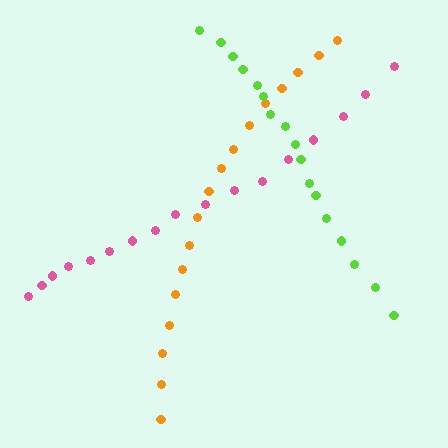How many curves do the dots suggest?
There are 3 distinct paths.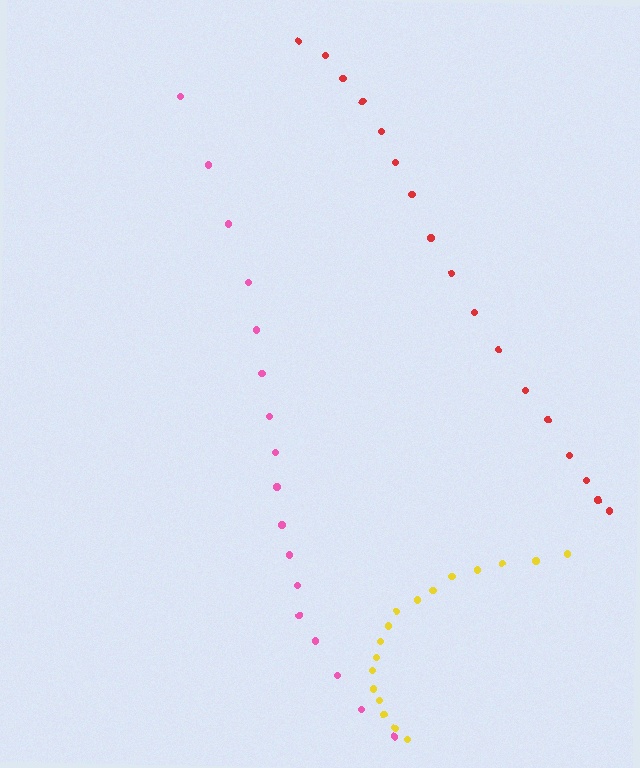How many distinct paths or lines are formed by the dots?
There are 3 distinct paths.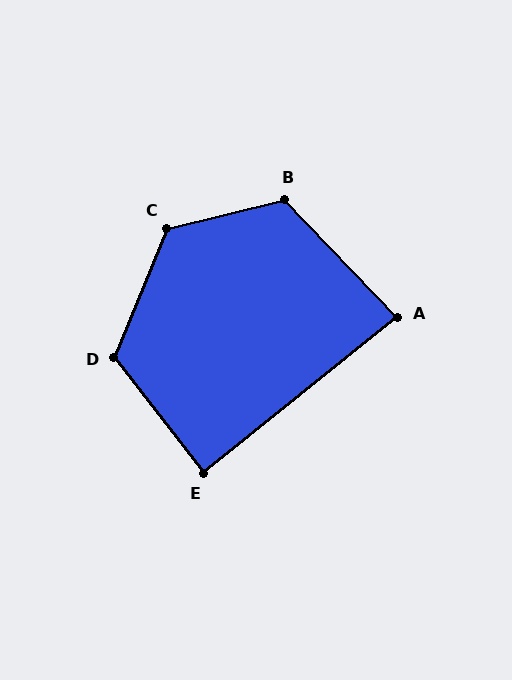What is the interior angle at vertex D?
Approximately 120 degrees (obtuse).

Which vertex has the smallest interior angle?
A, at approximately 85 degrees.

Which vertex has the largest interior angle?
C, at approximately 126 degrees.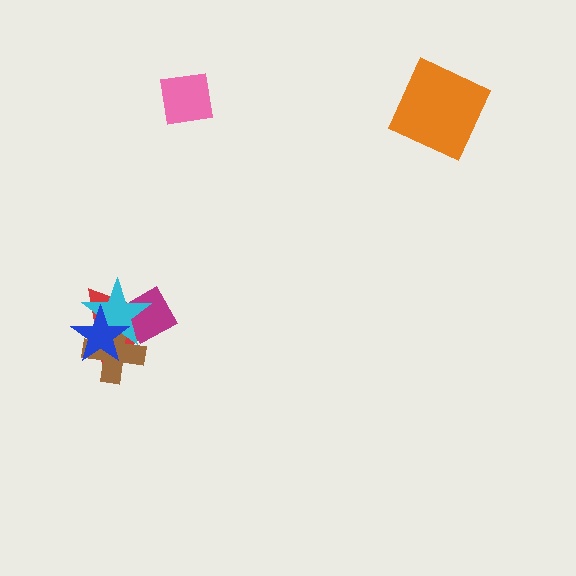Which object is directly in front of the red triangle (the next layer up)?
The magenta diamond is directly in front of the red triangle.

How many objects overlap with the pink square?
0 objects overlap with the pink square.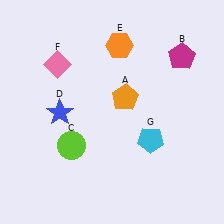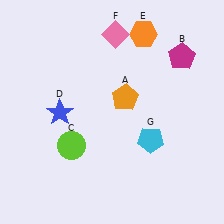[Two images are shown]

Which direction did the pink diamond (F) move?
The pink diamond (F) moved right.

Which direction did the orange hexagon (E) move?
The orange hexagon (E) moved right.